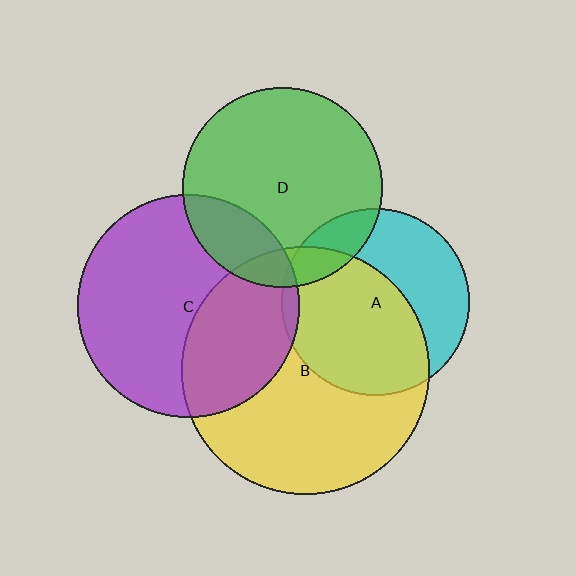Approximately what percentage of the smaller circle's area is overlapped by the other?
Approximately 15%.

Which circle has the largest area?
Circle B (yellow).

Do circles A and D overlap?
Yes.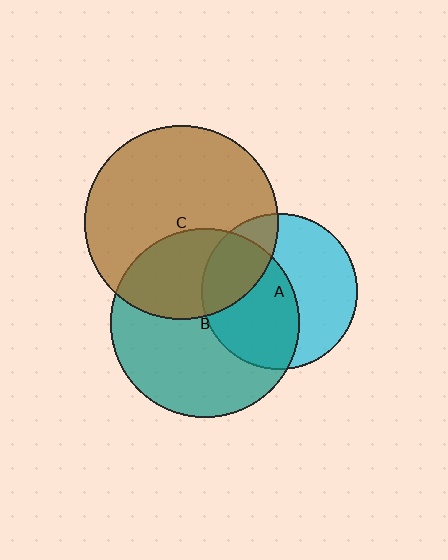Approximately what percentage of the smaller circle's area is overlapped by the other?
Approximately 25%.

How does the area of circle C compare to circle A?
Approximately 1.6 times.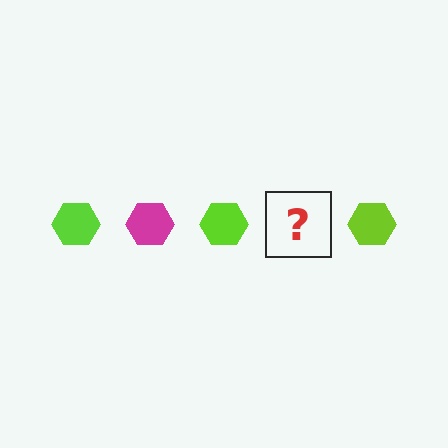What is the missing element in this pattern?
The missing element is a magenta hexagon.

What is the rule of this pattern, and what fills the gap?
The rule is that the pattern cycles through lime, magenta hexagons. The gap should be filled with a magenta hexagon.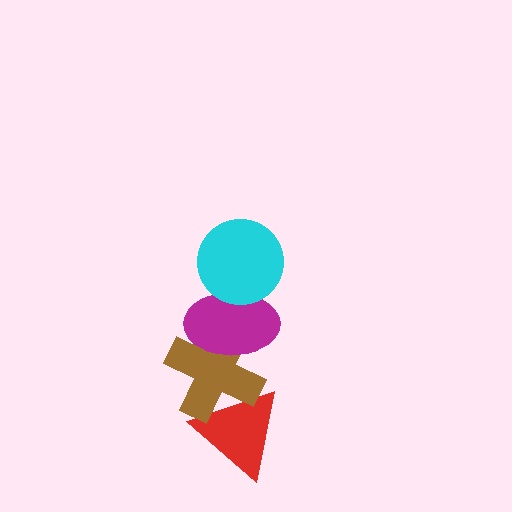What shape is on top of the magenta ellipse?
The cyan circle is on top of the magenta ellipse.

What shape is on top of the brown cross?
The magenta ellipse is on top of the brown cross.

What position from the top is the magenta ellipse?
The magenta ellipse is 2nd from the top.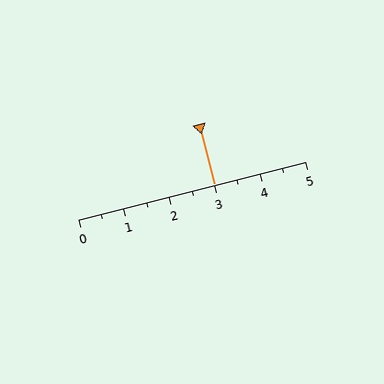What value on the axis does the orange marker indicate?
The marker indicates approximately 3.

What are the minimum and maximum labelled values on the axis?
The axis runs from 0 to 5.